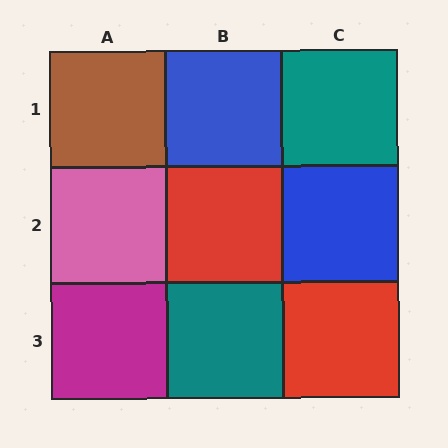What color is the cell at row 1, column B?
Blue.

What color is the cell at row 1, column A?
Brown.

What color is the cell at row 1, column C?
Teal.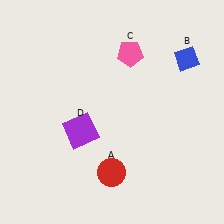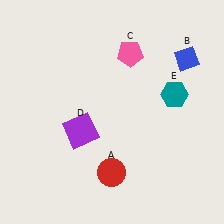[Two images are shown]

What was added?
A teal hexagon (E) was added in Image 2.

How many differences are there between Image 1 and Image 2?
There is 1 difference between the two images.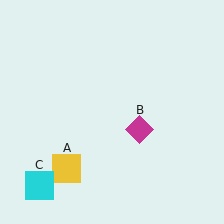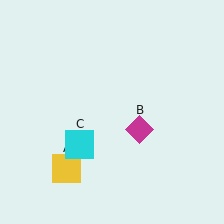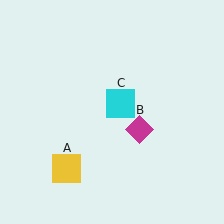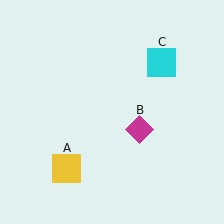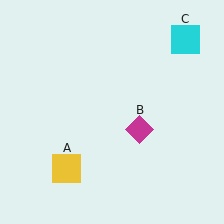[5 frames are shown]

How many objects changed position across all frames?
1 object changed position: cyan square (object C).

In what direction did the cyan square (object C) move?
The cyan square (object C) moved up and to the right.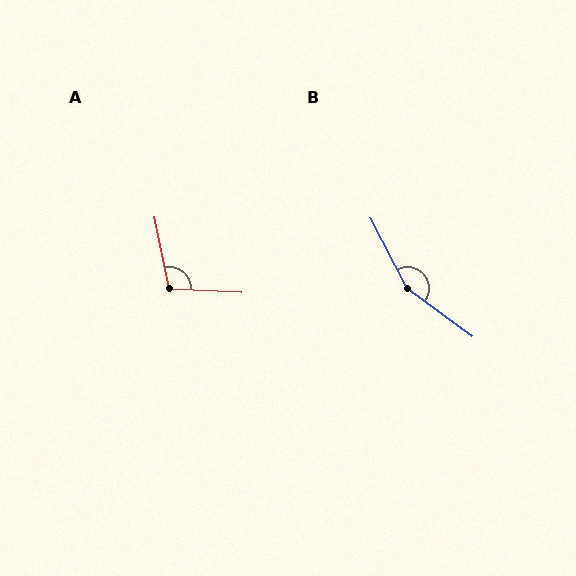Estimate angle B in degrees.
Approximately 154 degrees.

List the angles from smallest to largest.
A (104°), B (154°).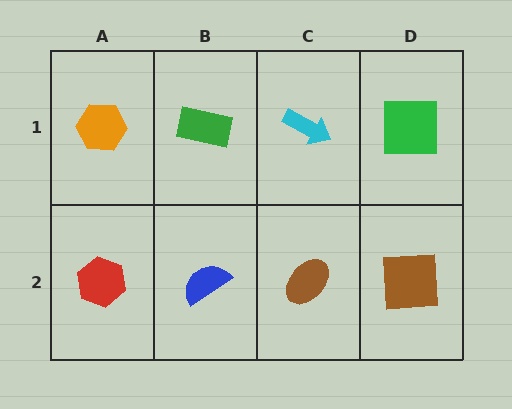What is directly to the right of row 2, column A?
A blue semicircle.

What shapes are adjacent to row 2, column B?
A green rectangle (row 1, column B), a red hexagon (row 2, column A), a brown ellipse (row 2, column C).